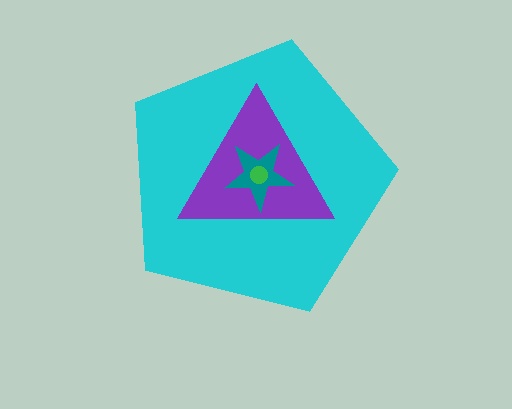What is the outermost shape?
The cyan pentagon.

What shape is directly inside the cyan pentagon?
The purple triangle.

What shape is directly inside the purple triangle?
The teal star.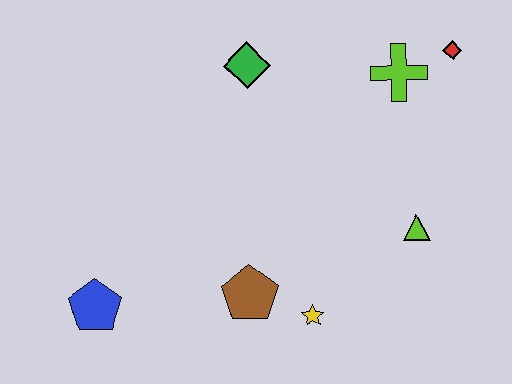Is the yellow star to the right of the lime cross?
No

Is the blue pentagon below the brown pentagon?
Yes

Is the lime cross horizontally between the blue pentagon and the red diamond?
Yes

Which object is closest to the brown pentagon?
The yellow star is closest to the brown pentagon.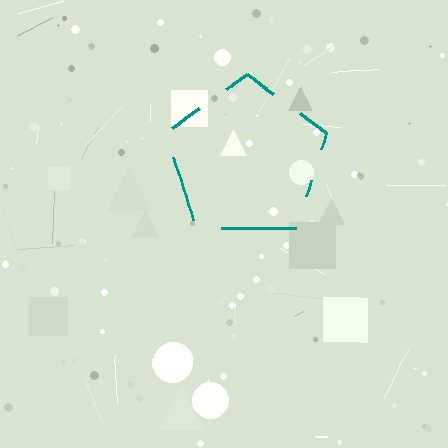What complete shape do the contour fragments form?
The contour fragments form a pentagon.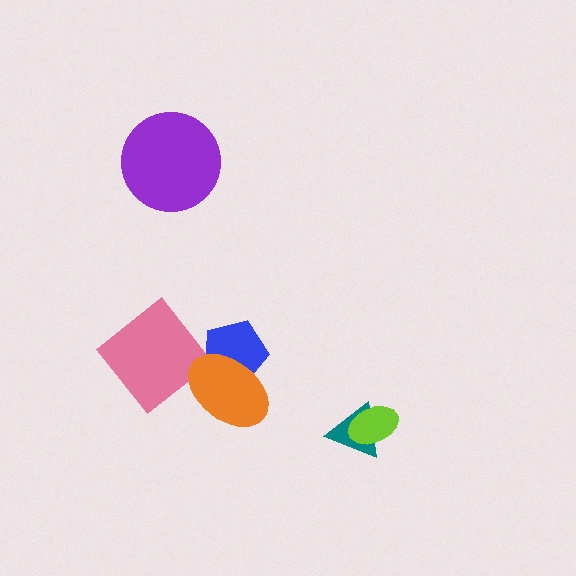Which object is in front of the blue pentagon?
The orange ellipse is in front of the blue pentagon.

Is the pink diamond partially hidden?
No, no other shape covers it.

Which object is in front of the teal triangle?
The lime ellipse is in front of the teal triangle.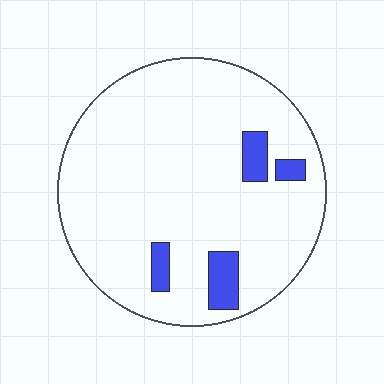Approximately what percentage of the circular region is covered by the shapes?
Approximately 10%.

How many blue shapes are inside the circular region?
4.